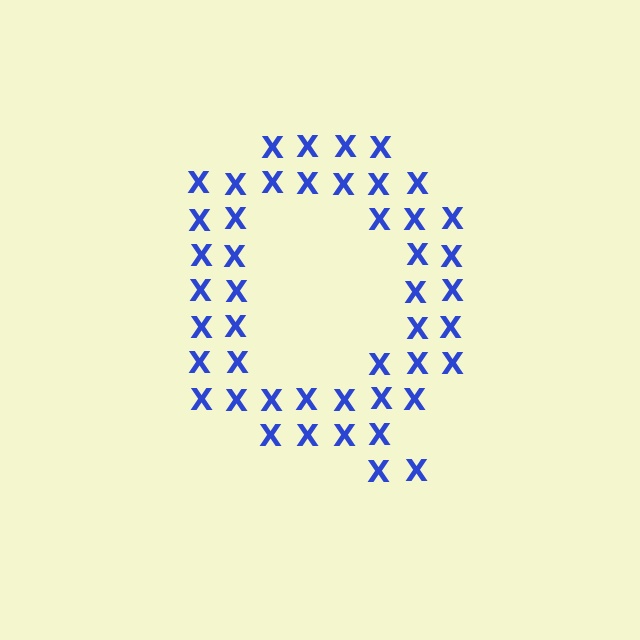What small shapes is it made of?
It is made of small letter X's.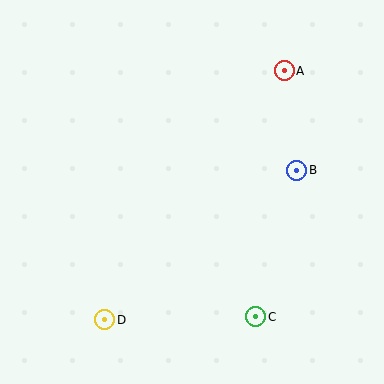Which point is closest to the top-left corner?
Point A is closest to the top-left corner.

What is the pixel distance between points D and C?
The distance between D and C is 151 pixels.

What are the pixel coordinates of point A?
Point A is at (284, 71).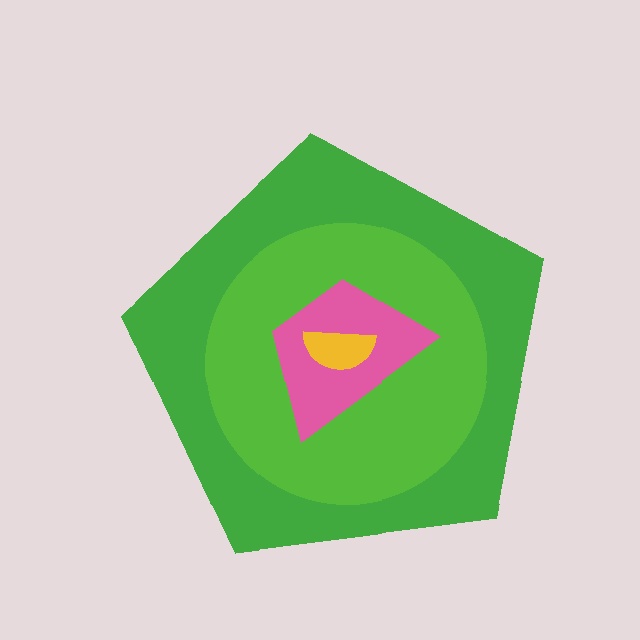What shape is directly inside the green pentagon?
The lime circle.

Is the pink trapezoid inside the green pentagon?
Yes.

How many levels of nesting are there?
4.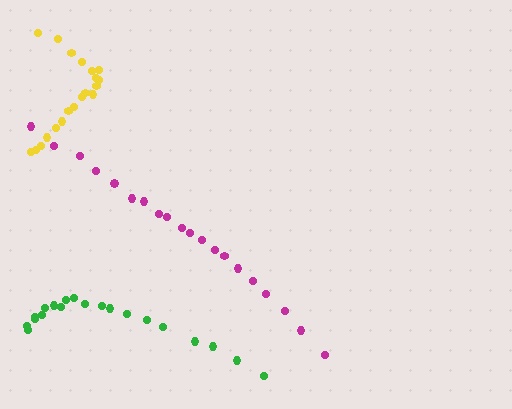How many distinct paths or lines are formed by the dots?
There are 3 distinct paths.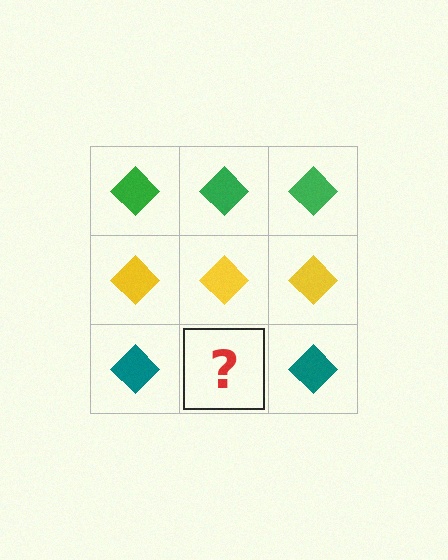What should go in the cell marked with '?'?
The missing cell should contain a teal diamond.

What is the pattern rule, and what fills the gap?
The rule is that each row has a consistent color. The gap should be filled with a teal diamond.